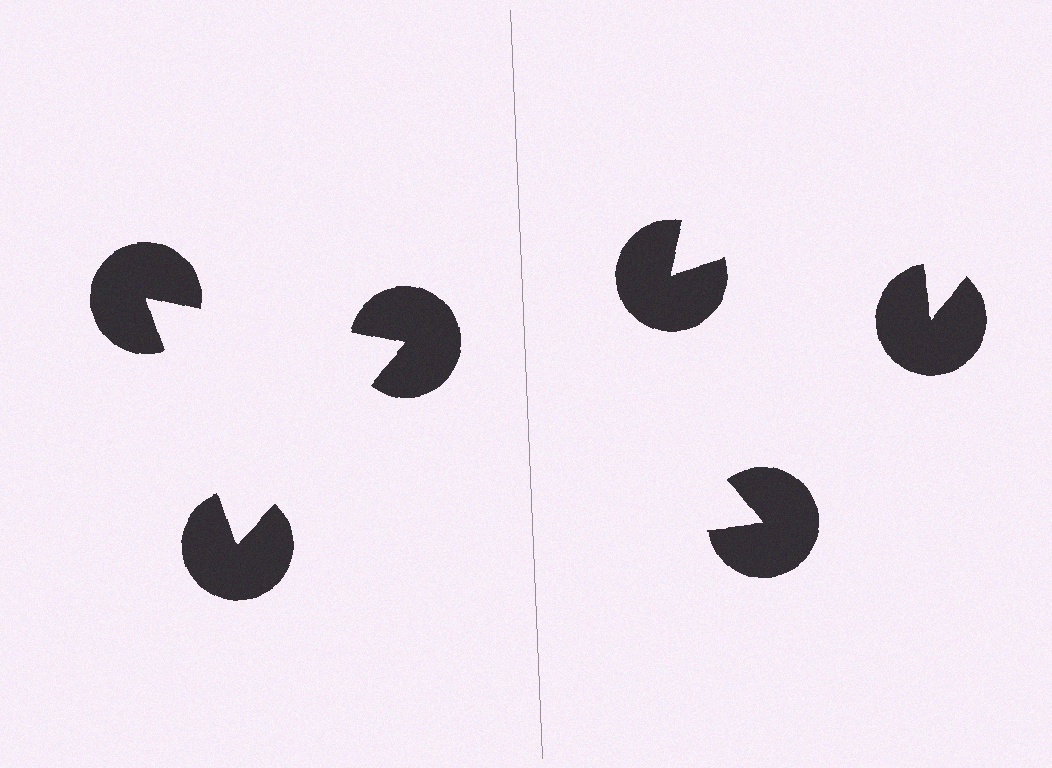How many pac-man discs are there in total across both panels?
6 — 3 on each side.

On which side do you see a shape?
An illusory triangle appears on the left side. On the right side the wedge cuts are rotated, so no coherent shape forms.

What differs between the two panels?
The pac-man discs are positioned identically on both sides; only the wedge orientations differ. On the left they align to a triangle; on the right they are misaligned.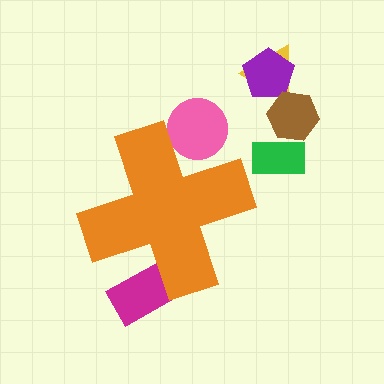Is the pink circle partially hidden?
Yes, the pink circle is partially hidden behind the orange cross.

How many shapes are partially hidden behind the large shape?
2 shapes are partially hidden.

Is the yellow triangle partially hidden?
No, the yellow triangle is fully visible.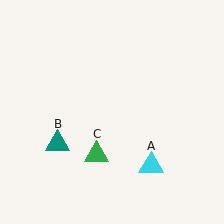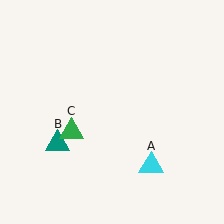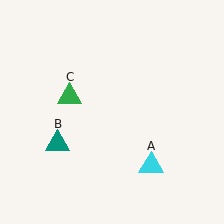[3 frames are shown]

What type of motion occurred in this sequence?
The green triangle (object C) rotated clockwise around the center of the scene.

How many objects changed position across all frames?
1 object changed position: green triangle (object C).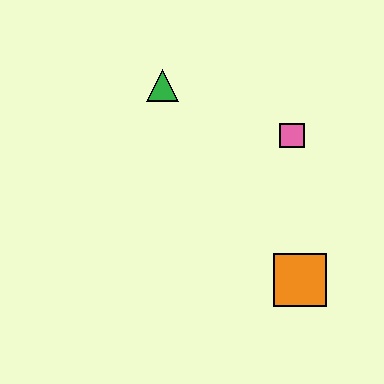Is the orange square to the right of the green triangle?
Yes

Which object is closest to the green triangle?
The pink square is closest to the green triangle.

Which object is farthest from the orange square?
The green triangle is farthest from the orange square.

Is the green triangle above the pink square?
Yes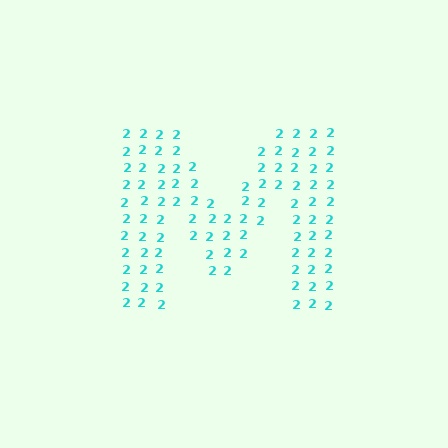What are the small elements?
The small elements are digit 2's.